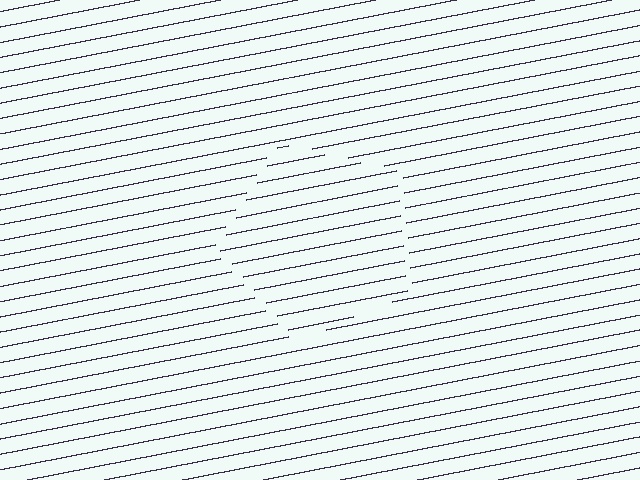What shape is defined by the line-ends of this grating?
An illusory pentagon. The interior of the shape contains the same grating, shifted by half a period — the contour is defined by the phase discontinuity where line-ends from the inner and outer gratings abut.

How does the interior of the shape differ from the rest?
The interior of the shape contains the same grating, shifted by half a period — the contour is defined by the phase discontinuity where line-ends from the inner and outer gratings abut.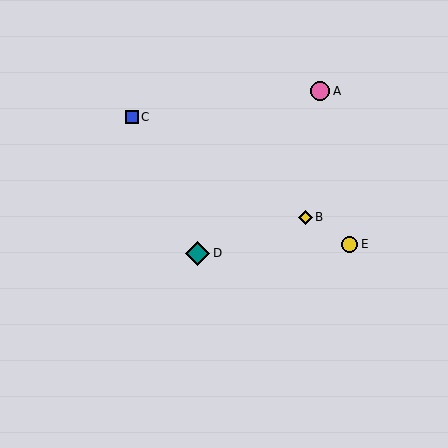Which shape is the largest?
The teal diamond (labeled D) is the largest.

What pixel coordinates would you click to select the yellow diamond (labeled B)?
Click at (305, 217) to select the yellow diamond B.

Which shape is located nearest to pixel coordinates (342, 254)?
The yellow circle (labeled E) at (350, 244) is nearest to that location.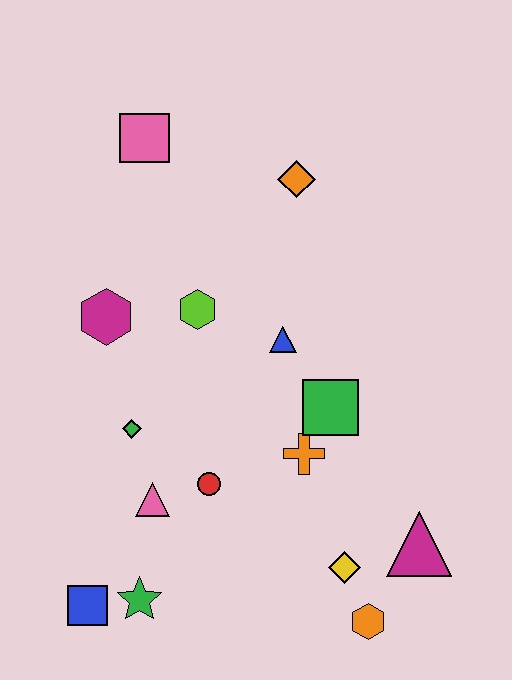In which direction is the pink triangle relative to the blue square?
The pink triangle is above the blue square.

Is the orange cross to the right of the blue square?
Yes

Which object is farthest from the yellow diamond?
The pink square is farthest from the yellow diamond.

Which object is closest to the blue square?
The green star is closest to the blue square.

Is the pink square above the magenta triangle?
Yes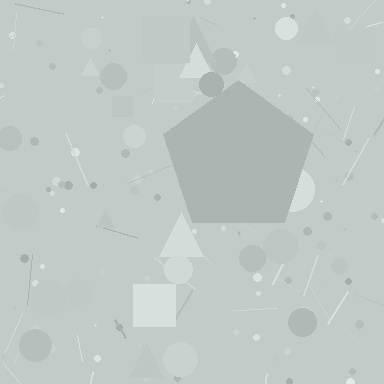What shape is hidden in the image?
A pentagon is hidden in the image.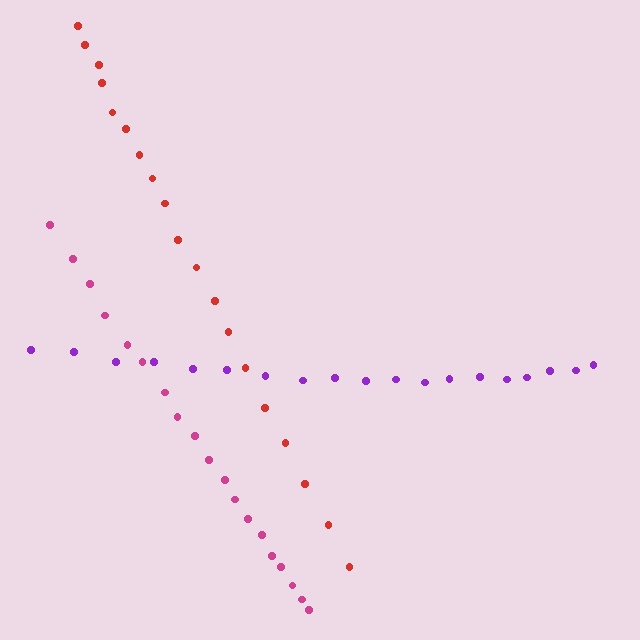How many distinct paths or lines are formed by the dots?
There are 3 distinct paths.